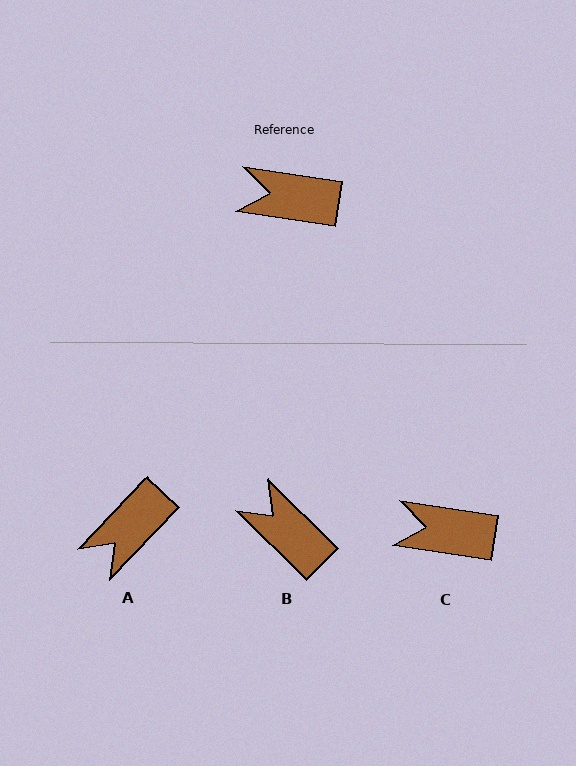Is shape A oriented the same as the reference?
No, it is off by about 55 degrees.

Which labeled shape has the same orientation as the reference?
C.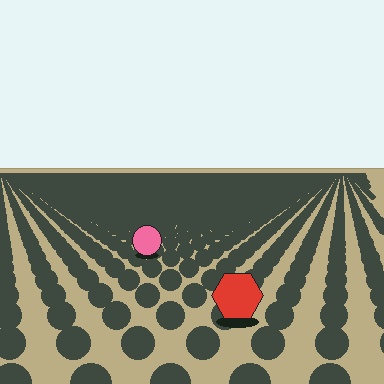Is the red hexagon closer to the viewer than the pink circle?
Yes. The red hexagon is closer — you can tell from the texture gradient: the ground texture is coarser near it.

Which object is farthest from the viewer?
The pink circle is farthest from the viewer. It appears smaller and the ground texture around it is denser.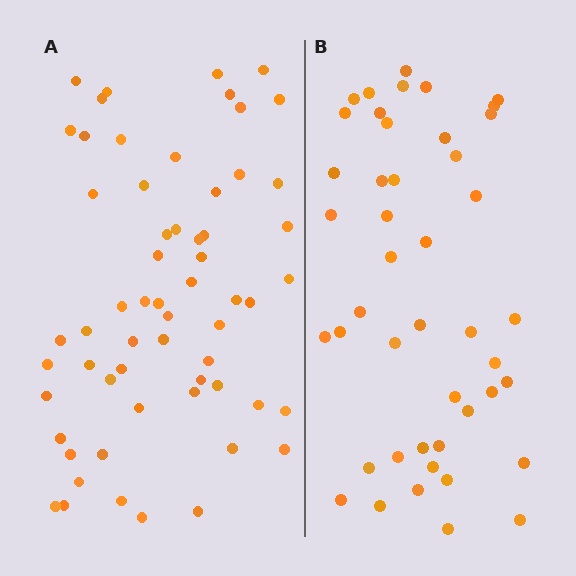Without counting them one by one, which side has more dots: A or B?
Region A (the left region) has more dots.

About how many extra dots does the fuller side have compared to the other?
Region A has approximately 15 more dots than region B.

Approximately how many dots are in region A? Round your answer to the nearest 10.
About 60 dots.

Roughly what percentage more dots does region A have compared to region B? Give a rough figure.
About 35% more.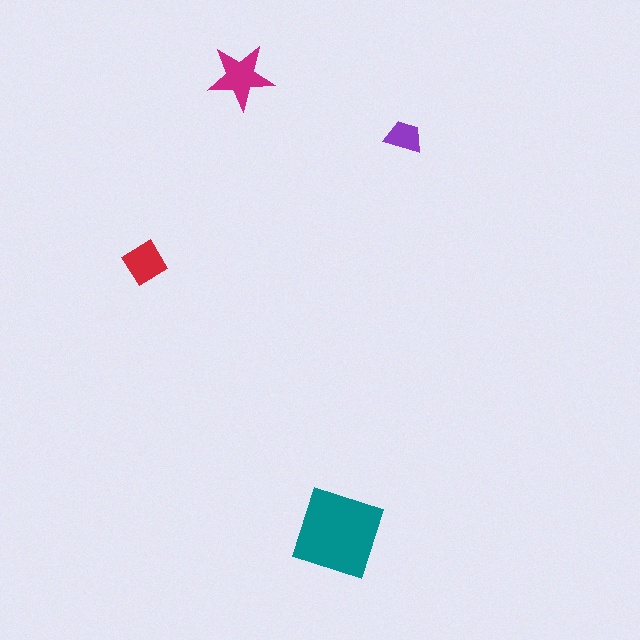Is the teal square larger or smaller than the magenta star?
Larger.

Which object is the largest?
The teal square.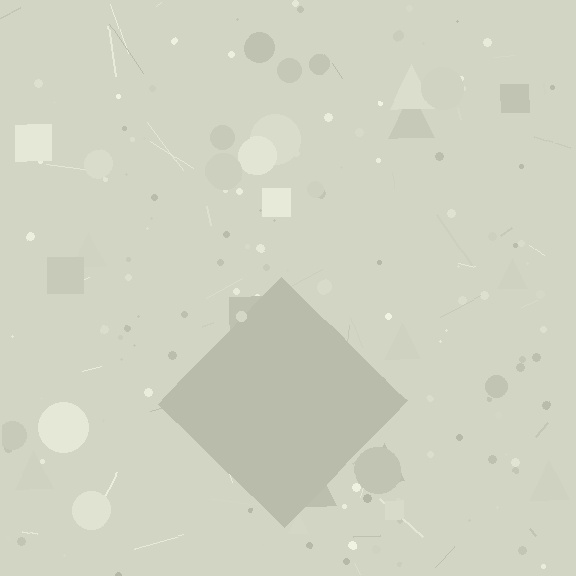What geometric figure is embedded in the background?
A diamond is embedded in the background.